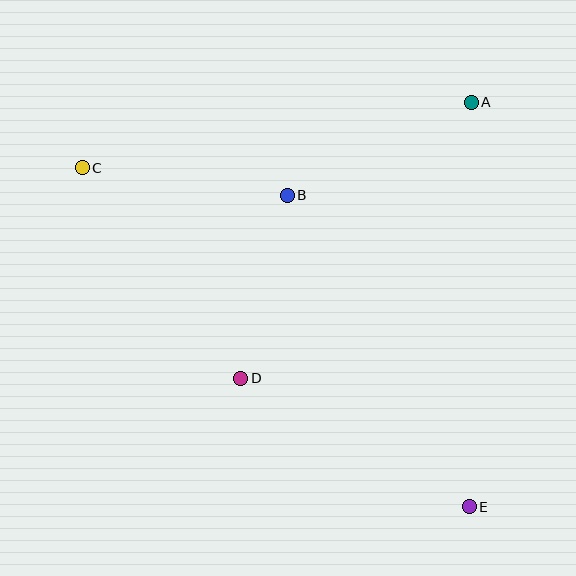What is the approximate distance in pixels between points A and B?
The distance between A and B is approximately 206 pixels.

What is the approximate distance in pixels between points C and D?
The distance between C and D is approximately 263 pixels.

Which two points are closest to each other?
Points B and D are closest to each other.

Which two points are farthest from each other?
Points C and E are farthest from each other.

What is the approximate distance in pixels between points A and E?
The distance between A and E is approximately 405 pixels.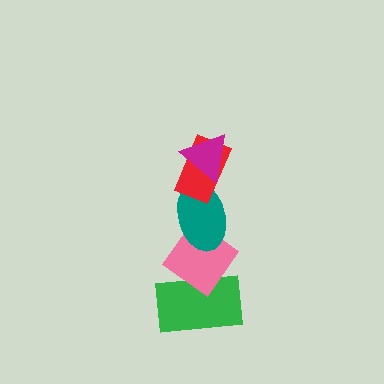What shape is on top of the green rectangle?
The pink diamond is on top of the green rectangle.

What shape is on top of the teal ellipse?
The red rectangle is on top of the teal ellipse.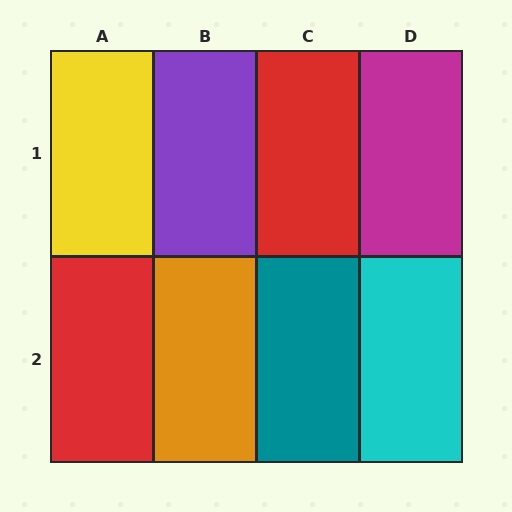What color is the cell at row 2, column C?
Teal.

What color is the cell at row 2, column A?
Red.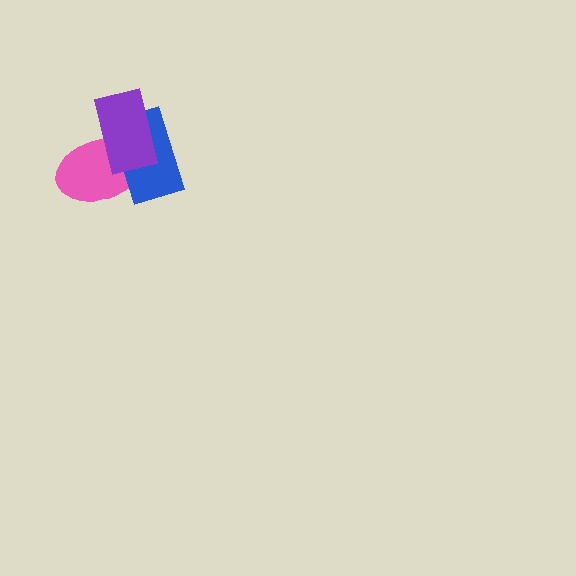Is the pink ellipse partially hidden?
Yes, it is partially covered by another shape.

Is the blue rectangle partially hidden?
Yes, it is partially covered by another shape.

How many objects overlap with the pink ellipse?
2 objects overlap with the pink ellipse.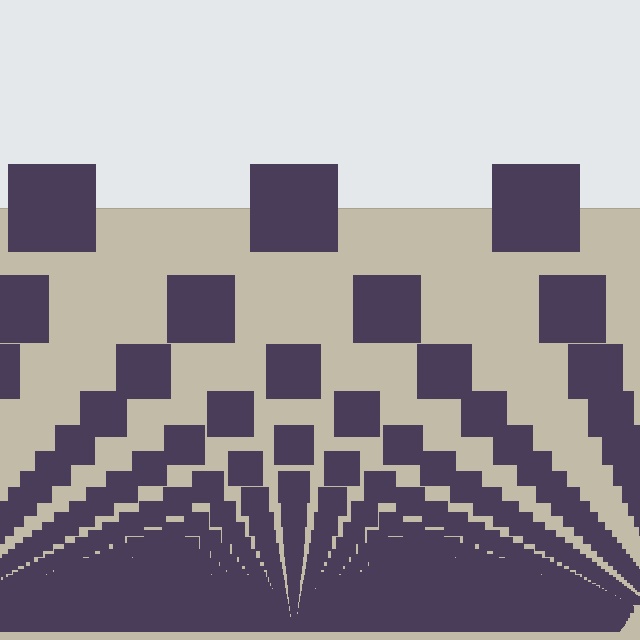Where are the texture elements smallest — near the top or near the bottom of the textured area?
Near the bottom.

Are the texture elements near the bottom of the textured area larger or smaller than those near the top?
Smaller. The gradient is inverted — elements near the bottom are smaller and denser.